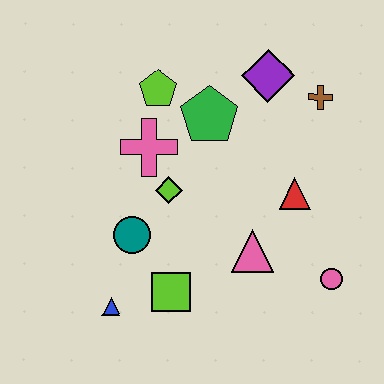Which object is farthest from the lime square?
The brown cross is farthest from the lime square.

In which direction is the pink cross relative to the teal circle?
The pink cross is above the teal circle.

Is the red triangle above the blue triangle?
Yes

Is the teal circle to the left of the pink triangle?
Yes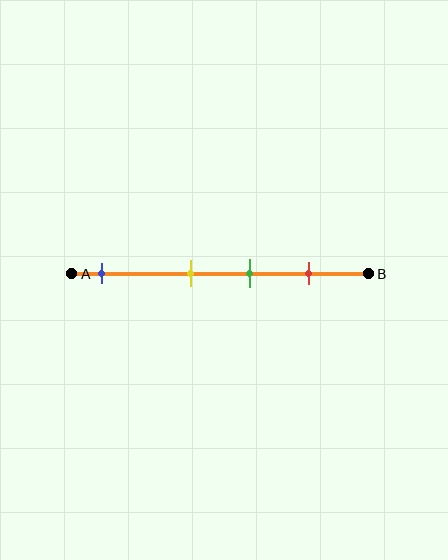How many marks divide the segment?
There are 4 marks dividing the segment.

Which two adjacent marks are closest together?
The yellow and green marks are the closest adjacent pair.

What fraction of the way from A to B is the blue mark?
The blue mark is approximately 10% (0.1) of the way from A to B.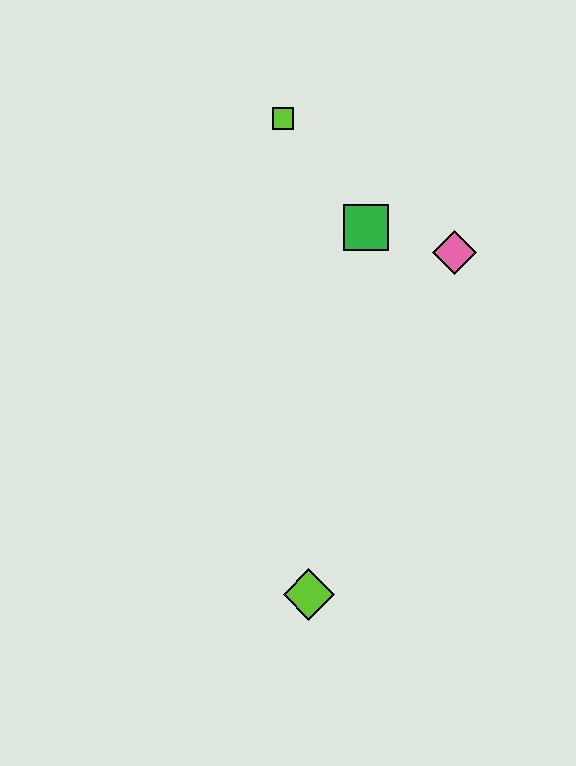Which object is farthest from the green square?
The lime diamond is farthest from the green square.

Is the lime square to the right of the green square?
No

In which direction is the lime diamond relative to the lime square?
The lime diamond is below the lime square.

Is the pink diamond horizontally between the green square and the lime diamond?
No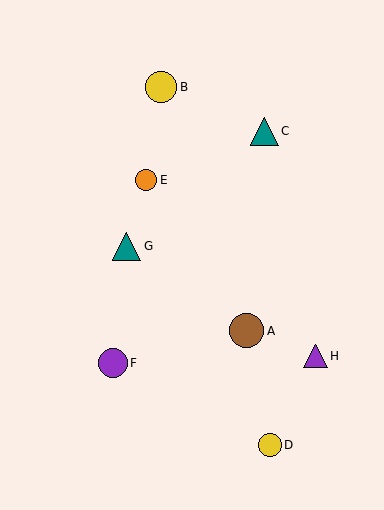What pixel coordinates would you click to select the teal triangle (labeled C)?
Click at (264, 131) to select the teal triangle C.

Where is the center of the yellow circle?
The center of the yellow circle is at (161, 87).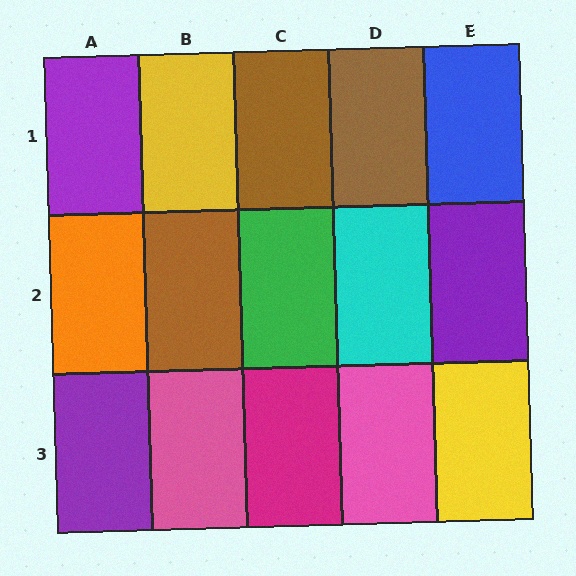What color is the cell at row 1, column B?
Yellow.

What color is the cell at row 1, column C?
Brown.